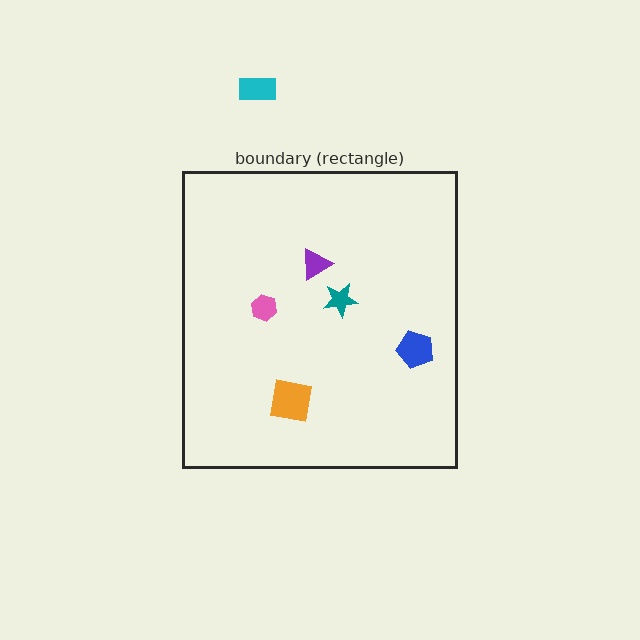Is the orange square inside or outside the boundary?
Inside.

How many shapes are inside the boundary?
5 inside, 1 outside.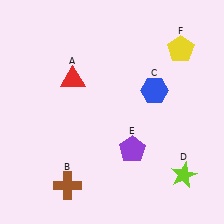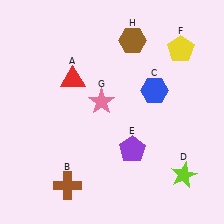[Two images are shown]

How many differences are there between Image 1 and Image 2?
There are 2 differences between the two images.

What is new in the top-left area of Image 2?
A pink star (G) was added in the top-left area of Image 2.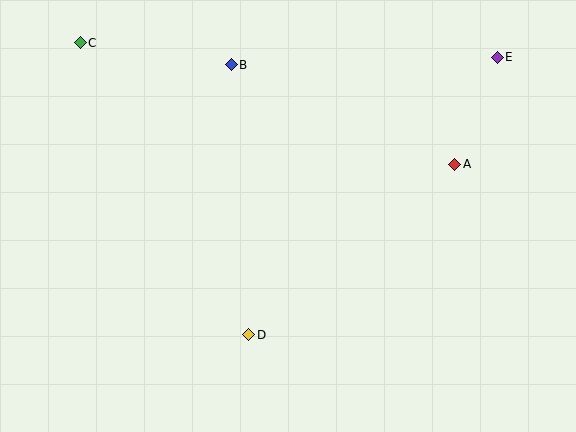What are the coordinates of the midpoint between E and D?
The midpoint between E and D is at (373, 196).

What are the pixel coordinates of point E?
Point E is at (497, 58).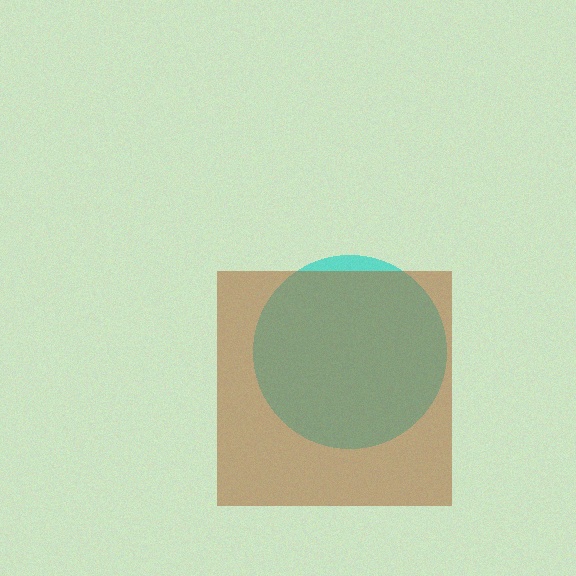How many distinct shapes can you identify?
There are 2 distinct shapes: a cyan circle, a brown square.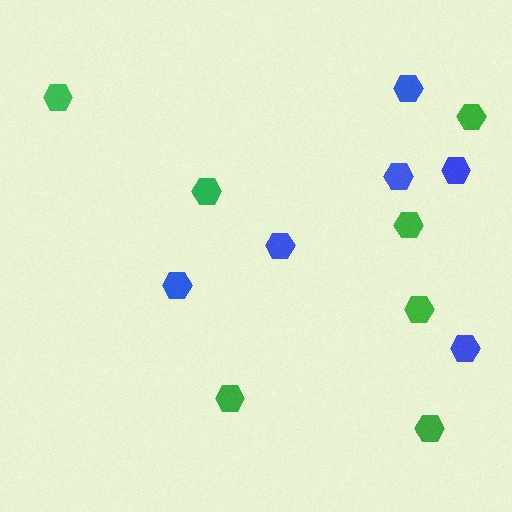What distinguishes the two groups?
There are 2 groups: one group of green hexagons (7) and one group of blue hexagons (6).